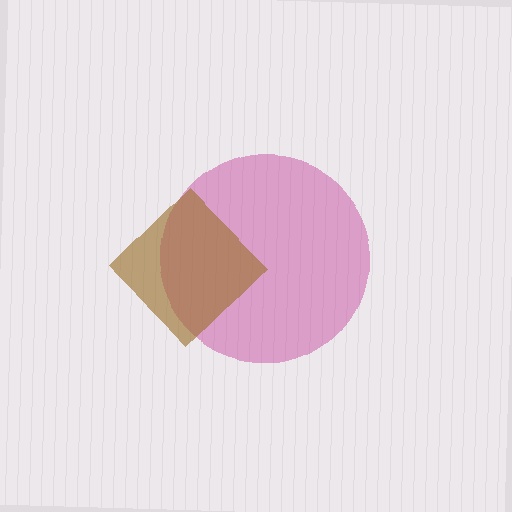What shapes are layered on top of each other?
The layered shapes are: a magenta circle, a brown diamond.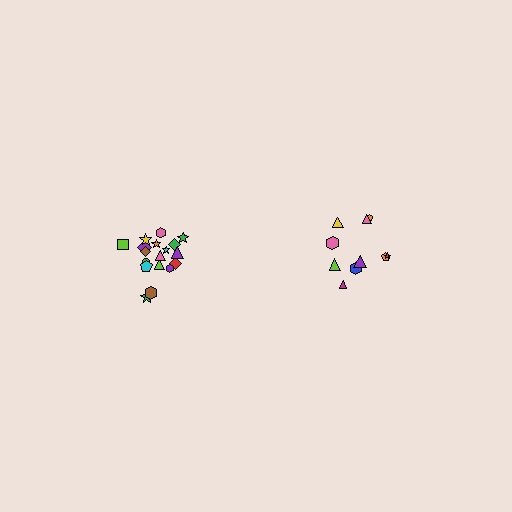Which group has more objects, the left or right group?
The left group.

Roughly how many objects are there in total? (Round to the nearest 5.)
Roughly 30 objects in total.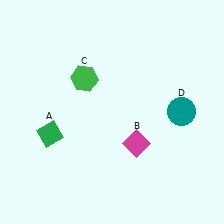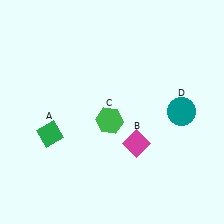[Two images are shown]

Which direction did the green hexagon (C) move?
The green hexagon (C) moved down.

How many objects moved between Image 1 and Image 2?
1 object moved between the two images.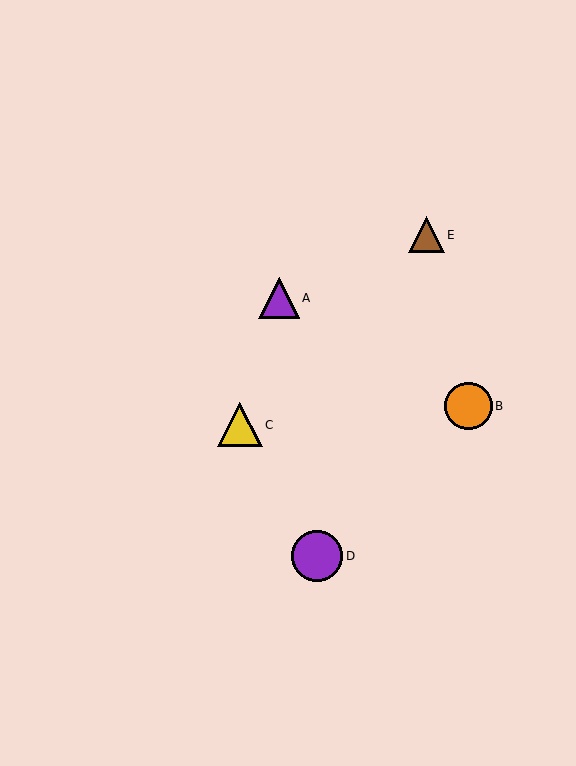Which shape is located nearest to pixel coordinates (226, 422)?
The yellow triangle (labeled C) at (240, 425) is nearest to that location.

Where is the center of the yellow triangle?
The center of the yellow triangle is at (240, 425).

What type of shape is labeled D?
Shape D is a purple circle.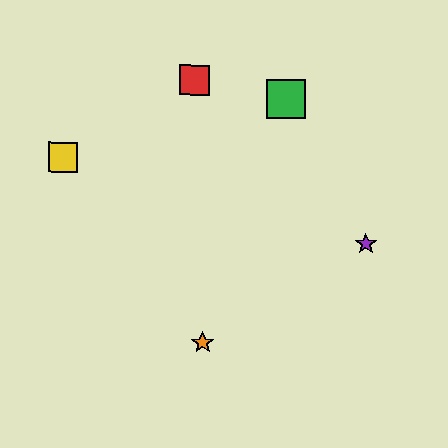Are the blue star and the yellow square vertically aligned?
No, the blue star is at x≈286 and the yellow square is at x≈63.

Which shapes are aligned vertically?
The blue star, the green square are aligned vertically.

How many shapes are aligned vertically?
2 shapes (the blue star, the green square) are aligned vertically.